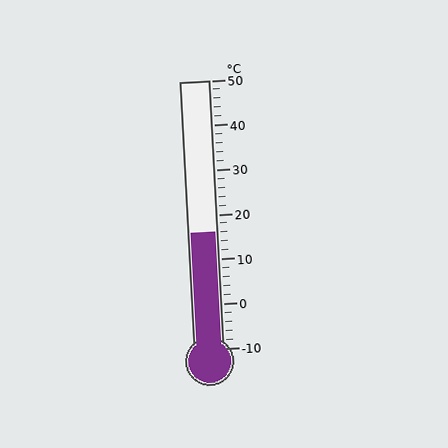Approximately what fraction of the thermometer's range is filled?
The thermometer is filled to approximately 45% of its range.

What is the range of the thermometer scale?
The thermometer scale ranges from -10°C to 50°C.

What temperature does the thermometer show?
The thermometer shows approximately 16°C.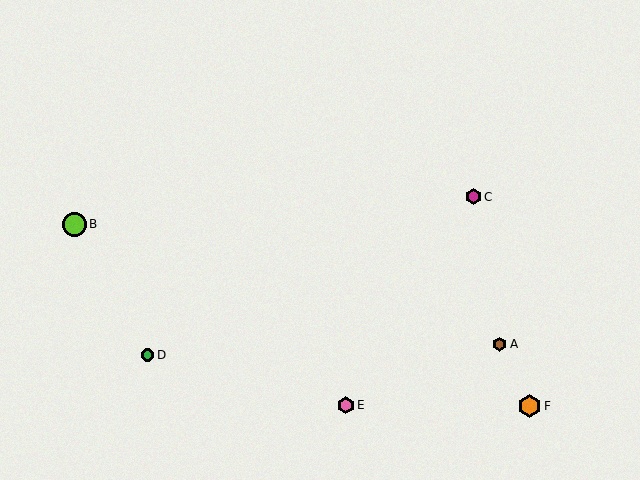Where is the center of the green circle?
The center of the green circle is at (147, 355).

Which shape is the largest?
The lime circle (labeled B) is the largest.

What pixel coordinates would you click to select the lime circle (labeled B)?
Click at (74, 224) to select the lime circle B.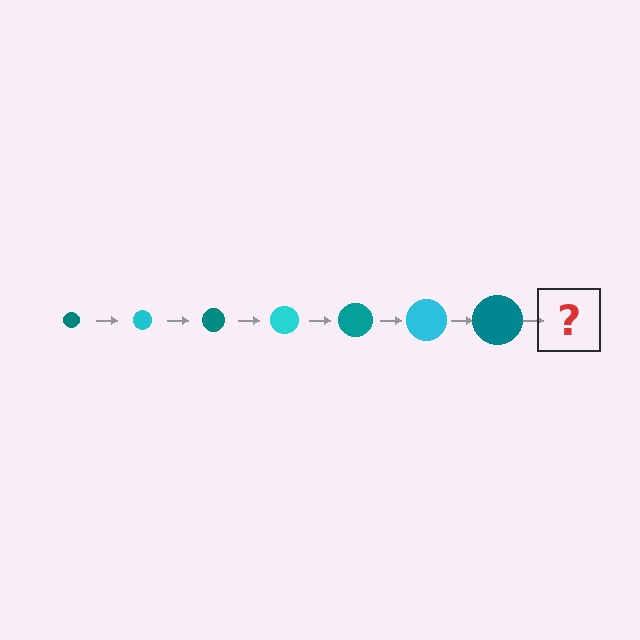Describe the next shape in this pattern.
It should be a cyan circle, larger than the previous one.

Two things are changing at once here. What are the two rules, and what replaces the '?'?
The two rules are that the circle grows larger each step and the color cycles through teal and cyan. The '?' should be a cyan circle, larger than the previous one.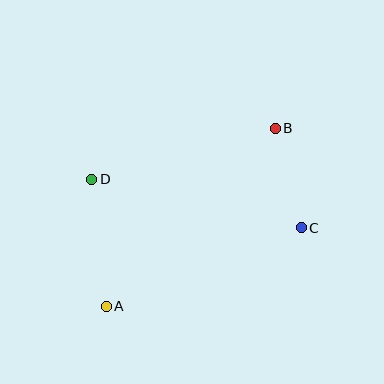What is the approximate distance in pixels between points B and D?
The distance between B and D is approximately 191 pixels.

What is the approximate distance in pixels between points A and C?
The distance between A and C is approximately 210 pixels.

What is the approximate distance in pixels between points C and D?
The distance between C and D is approximately 215 pixels.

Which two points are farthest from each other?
Points A and B are farthest from each other.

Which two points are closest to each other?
Points B and C are closest to each other.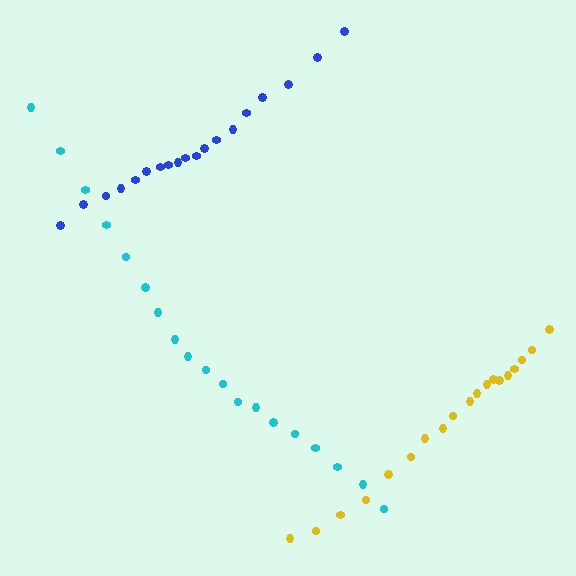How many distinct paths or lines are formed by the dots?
There are 3 distinct paths.